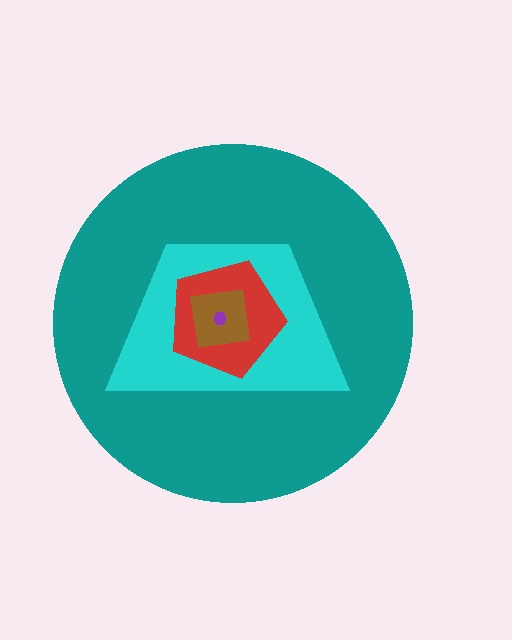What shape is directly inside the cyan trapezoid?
The red pentagon.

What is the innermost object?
The purple hexagon.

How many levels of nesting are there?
5.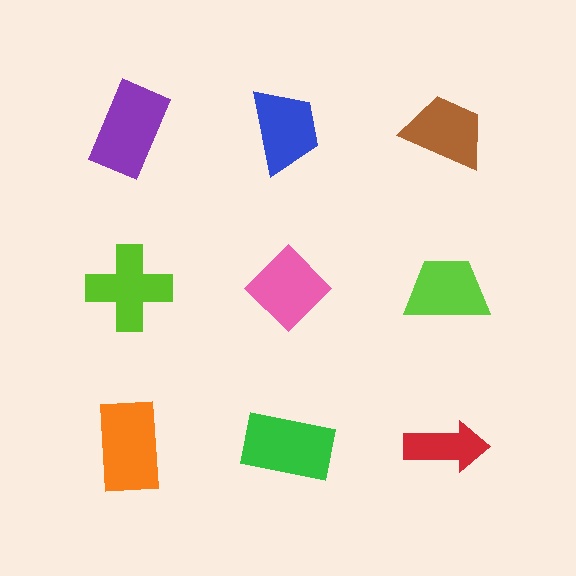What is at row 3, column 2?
A green rectangle.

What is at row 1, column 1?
A purple rectangle.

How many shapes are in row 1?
3 shapes.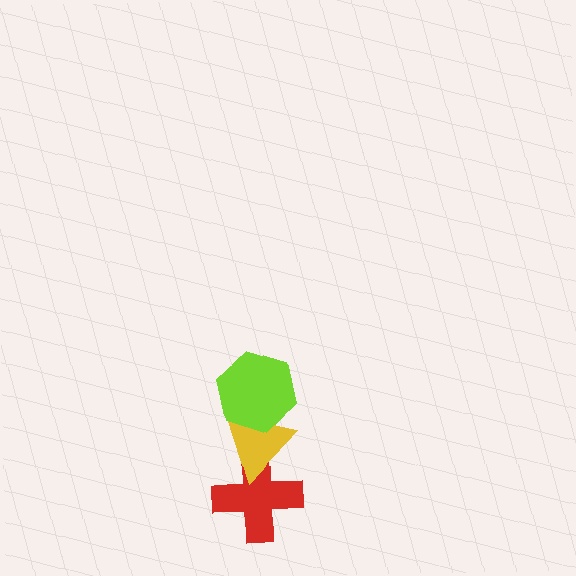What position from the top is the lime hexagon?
The lime hexagon is 1st from the top.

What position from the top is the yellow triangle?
The yellow triangle is 2nd from the top.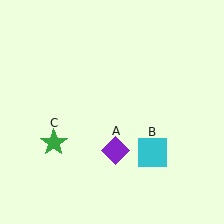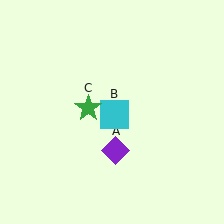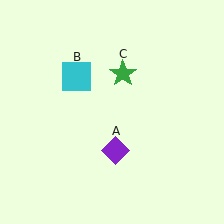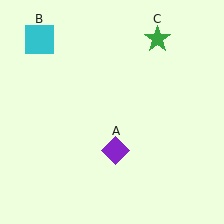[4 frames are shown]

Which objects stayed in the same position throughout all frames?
Purple diamond (object A) remained stationary.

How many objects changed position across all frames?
2 objects changed position: cyan square (object B), green star (object C).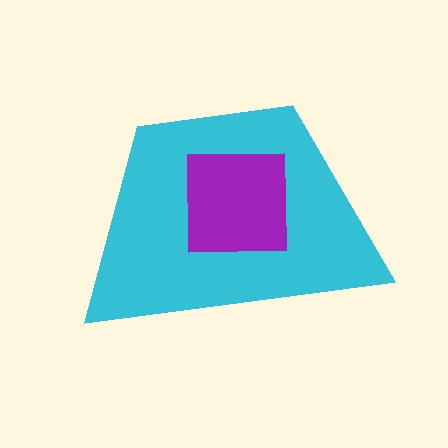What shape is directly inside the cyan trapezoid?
The purple square.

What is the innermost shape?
The purple square.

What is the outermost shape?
The cyan trapezoid.